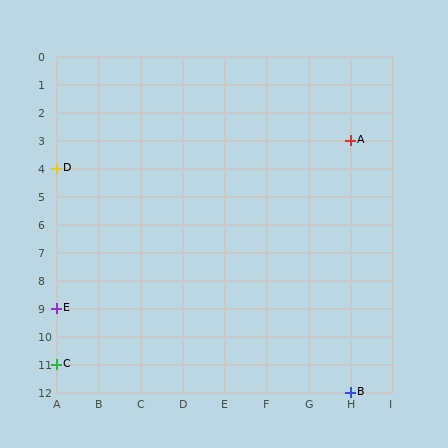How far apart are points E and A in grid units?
Points E and A are 7 columns and 6 rows apart (about 9.2 grid units diagonally).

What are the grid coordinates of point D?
Point D is at grid coordinates (A, 4).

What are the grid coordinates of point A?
Point A is at grid coordinates (H, 3).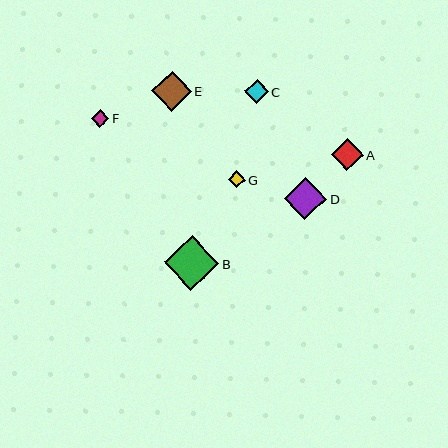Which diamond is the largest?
Diamond B is the largest with a size of approximately 54 pixels.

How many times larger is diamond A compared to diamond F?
Diamond A is approximately 1.8 times the size of diamond F.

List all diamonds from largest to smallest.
From largest to smallest: B, D, E, A, C, F, G.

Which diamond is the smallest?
Diamond G is the smallest with a size of approximately 17 pixels.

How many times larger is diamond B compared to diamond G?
Diamond B is approximately 3.2 times the size of diamond G.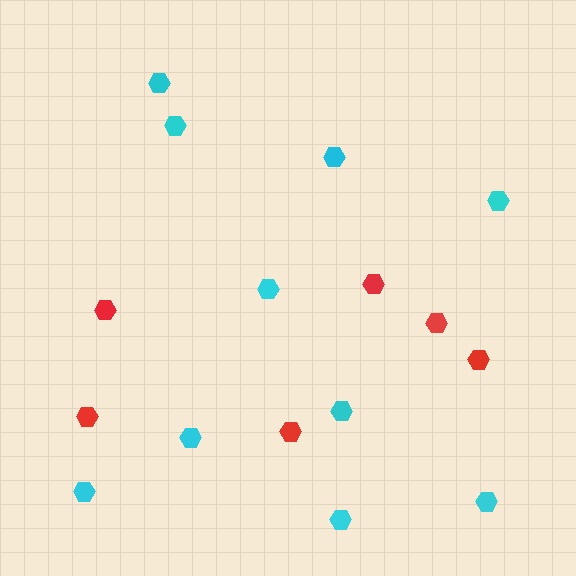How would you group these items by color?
There are 2 groups: one group of red hexagons (6) and one group of cyan hexagons (10).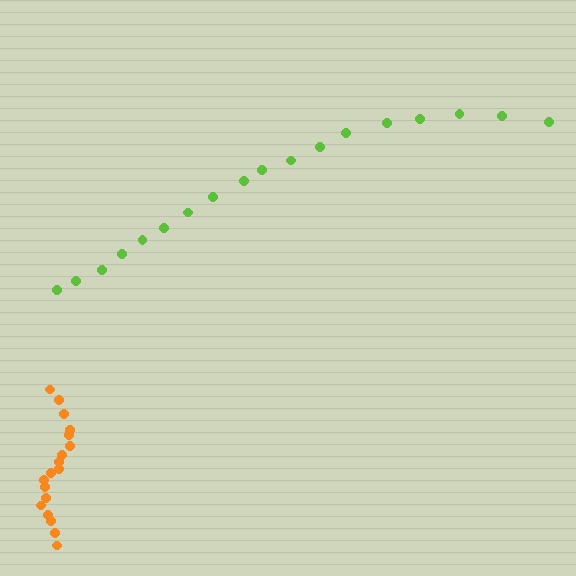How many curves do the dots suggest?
There are 2 distinct paths.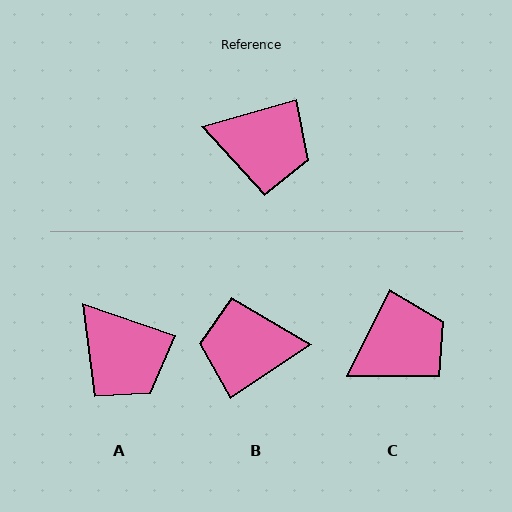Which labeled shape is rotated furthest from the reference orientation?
B, about 162 degrees away.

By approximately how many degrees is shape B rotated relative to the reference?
Approximately 162 degrees clockwise.